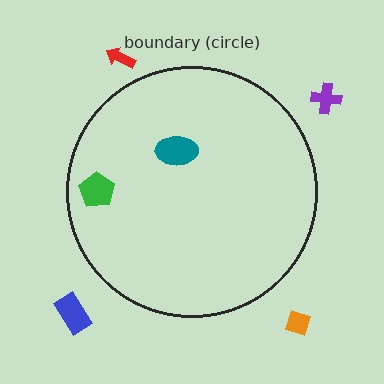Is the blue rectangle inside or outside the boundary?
Outside.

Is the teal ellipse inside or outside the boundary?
Inside.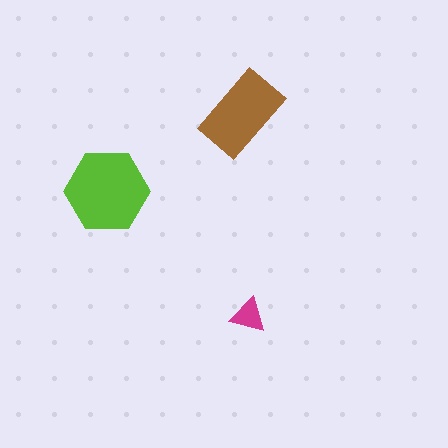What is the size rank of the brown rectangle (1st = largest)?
2nd.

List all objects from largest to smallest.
The lime hexagon, the brown rectangle, the magenta triangle.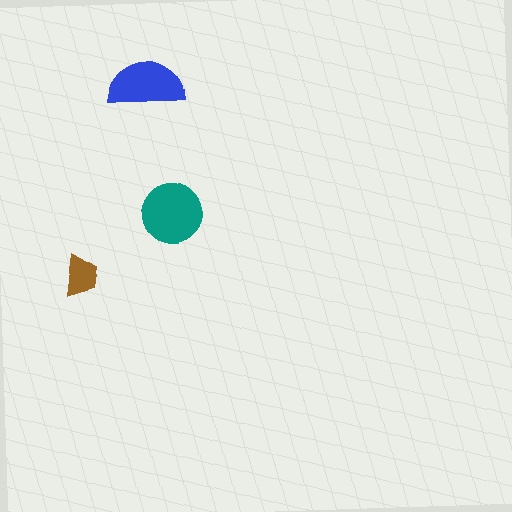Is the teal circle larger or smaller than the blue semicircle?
Larger.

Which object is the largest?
The teal circle.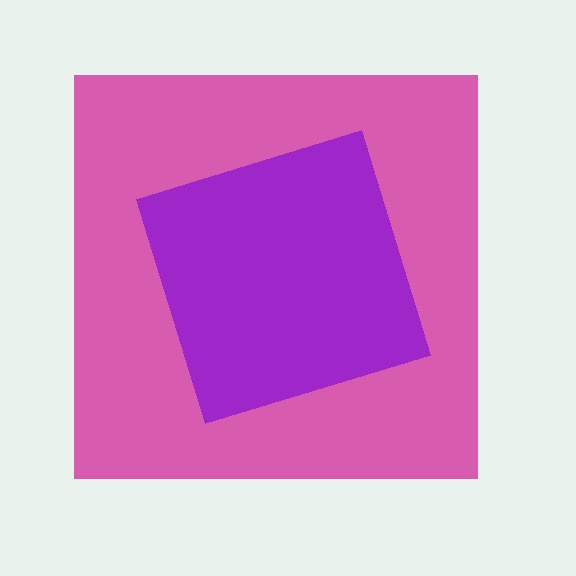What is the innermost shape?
The purple diamond.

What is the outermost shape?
The pink square.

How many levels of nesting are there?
2.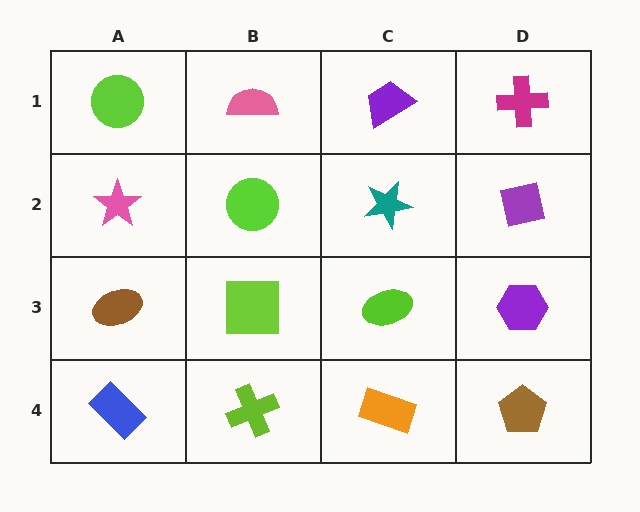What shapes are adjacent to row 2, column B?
A pink semicircle (row 1, column B), a lime square (row 3, column B), a pink star (row 2, column A), a teal star (row 2, column C).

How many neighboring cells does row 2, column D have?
3.